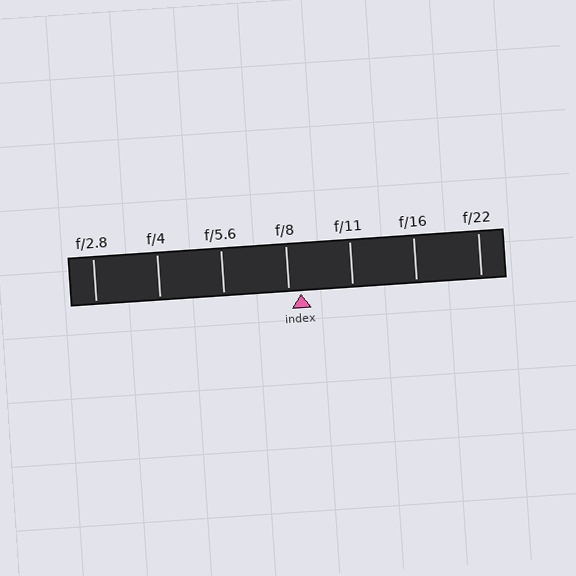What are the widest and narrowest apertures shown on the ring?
The widest aperture shown is f/2.8 and the narrowest is f/22.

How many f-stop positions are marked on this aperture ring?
There are 7 f-stop positions marked.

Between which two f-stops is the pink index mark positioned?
The index mark is between f/8 and f/11.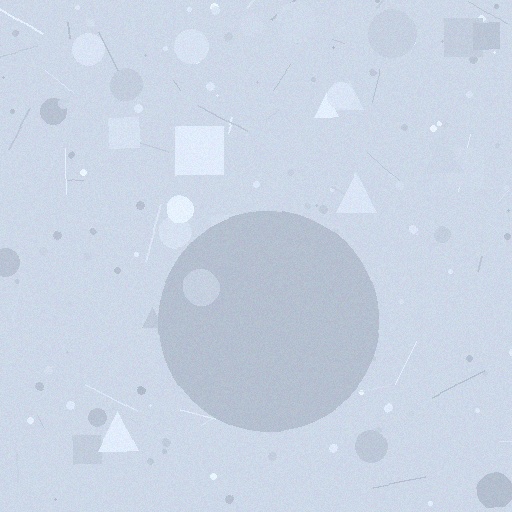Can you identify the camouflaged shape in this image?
The camouflaged shape is a circle.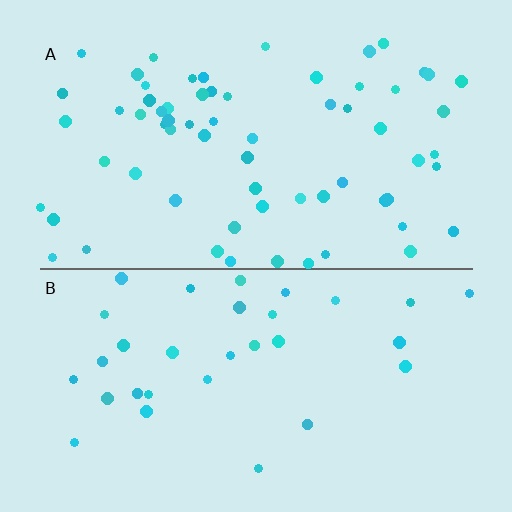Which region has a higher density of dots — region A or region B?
A (the top).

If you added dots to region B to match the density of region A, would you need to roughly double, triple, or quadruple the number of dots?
Approximately double.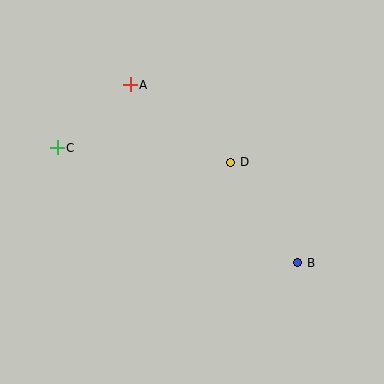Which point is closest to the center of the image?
Point D at (231, 162) is closest to the center.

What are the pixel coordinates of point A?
Point A is at (130, 85).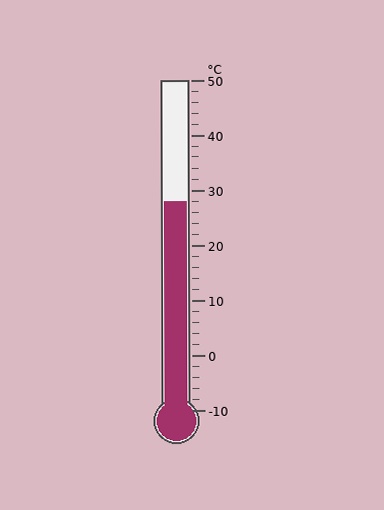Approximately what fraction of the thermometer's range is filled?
The thermometer is filled to approximately 65% of its range.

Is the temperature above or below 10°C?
The temperature is above 10°C.